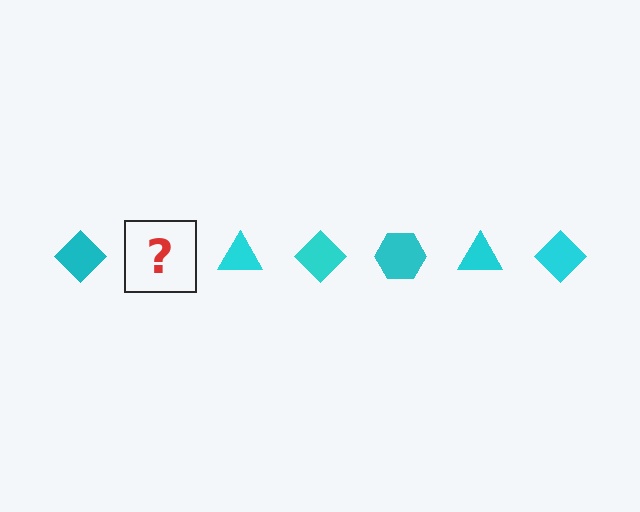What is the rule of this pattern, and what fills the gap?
The rule is that the pattern cycles through diamond, hexagon, triangle shapes in cyan. The gap should be filled with a cyan hexagon.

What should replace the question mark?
The question mark should be replaced with a cyan hexagon.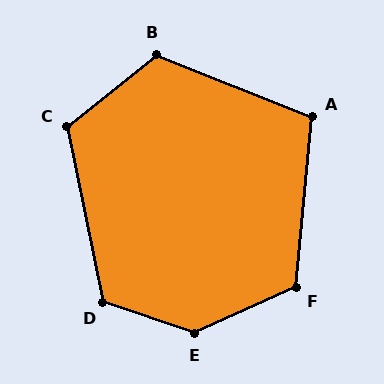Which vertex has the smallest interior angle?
A, at approximately 107 degrees.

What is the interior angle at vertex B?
Approximately 120 degrees (obtuse).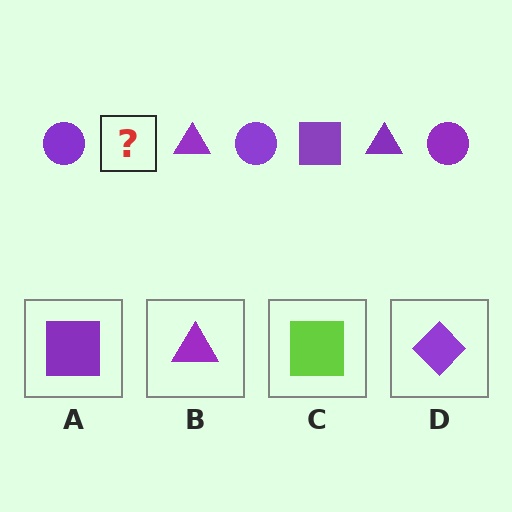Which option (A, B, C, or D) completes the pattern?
A.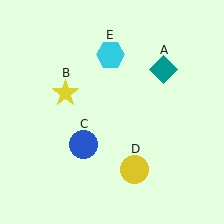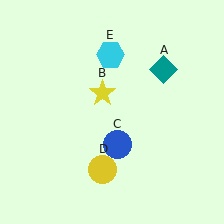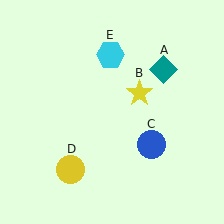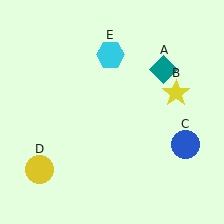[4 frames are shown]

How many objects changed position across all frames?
3 objects changed position: yellow star (object B), blue circle (object C), yellow circle (object D).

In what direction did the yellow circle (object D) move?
The yellow circle (object D) moved left.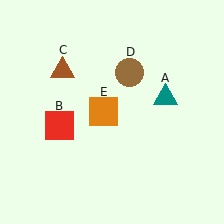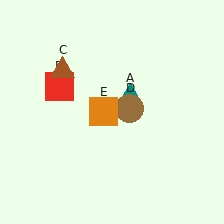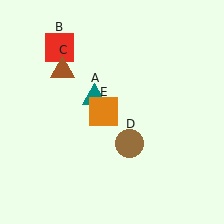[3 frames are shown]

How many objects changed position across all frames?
3 objects changed position: teal triangle (object A), red square (object B), brown circle (object D).